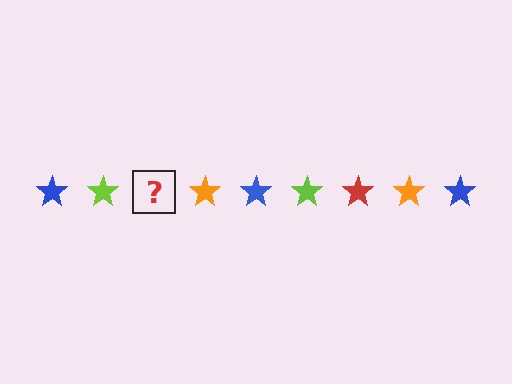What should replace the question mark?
The question mark should be replaced with a red star.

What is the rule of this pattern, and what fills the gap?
The rule is that the pattern cycles through blue, lime, red, orange stars. The gap should be filled with a red star.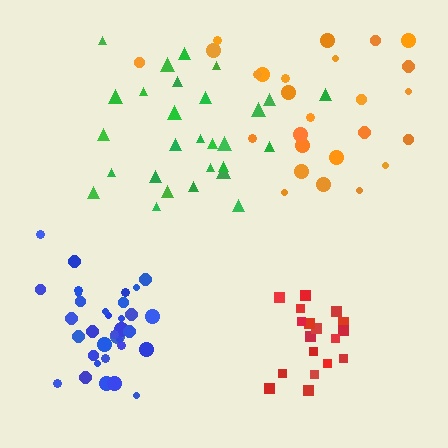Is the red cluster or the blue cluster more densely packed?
Blue.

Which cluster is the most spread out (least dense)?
Orange.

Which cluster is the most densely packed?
Blue.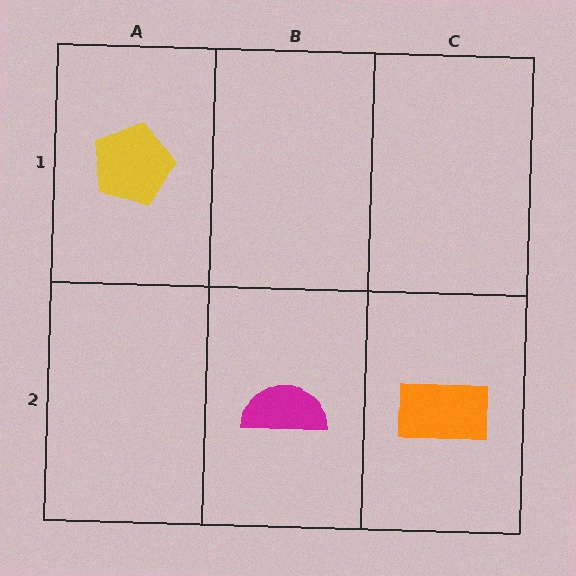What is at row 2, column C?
An orange rectangle.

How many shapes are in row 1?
1 shape.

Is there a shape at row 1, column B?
No, that cell is empty.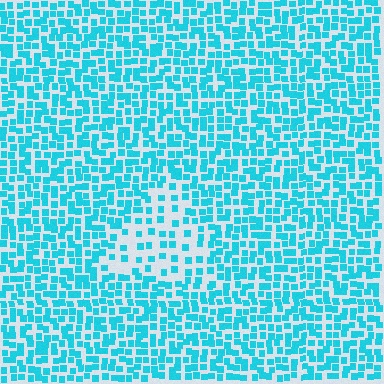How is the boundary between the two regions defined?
The boundary is defined by a change in element density (approximately 2.1x ratio). All elements are the same color, size, and shape.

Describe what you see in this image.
The image contains small cyan elements arranged at two different densities. A triangle-shaped region is visible where the elements are less densely packed than the surrounding area.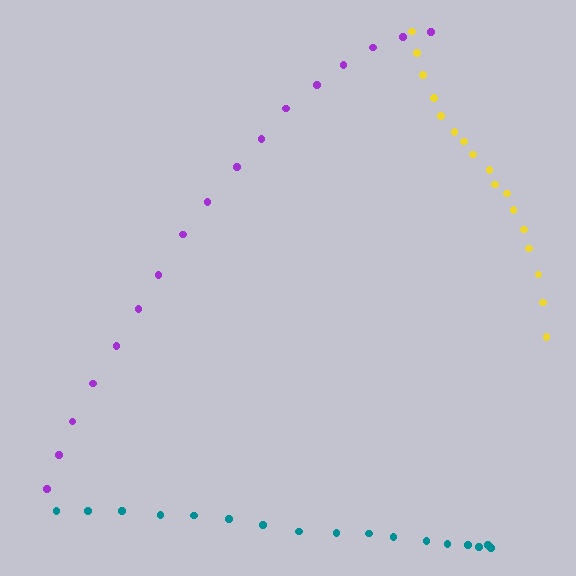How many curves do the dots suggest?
There are 3 distinct paths.